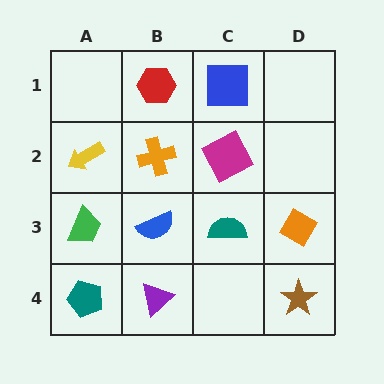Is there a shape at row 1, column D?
No, that cell is empty.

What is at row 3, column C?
A teal semicircle.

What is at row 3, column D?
An orange diamond.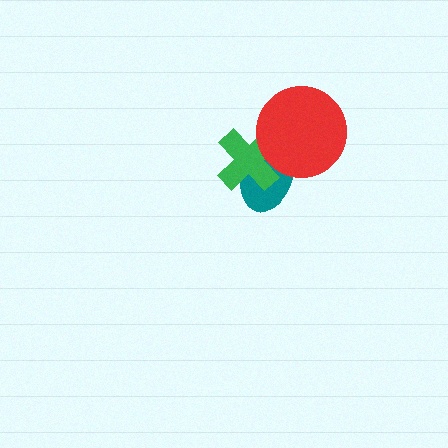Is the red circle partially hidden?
No, no other shape covers it.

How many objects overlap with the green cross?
2 objects overlap with the green cross.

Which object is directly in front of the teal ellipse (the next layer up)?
The green cross is directly in front of the teal ellipse.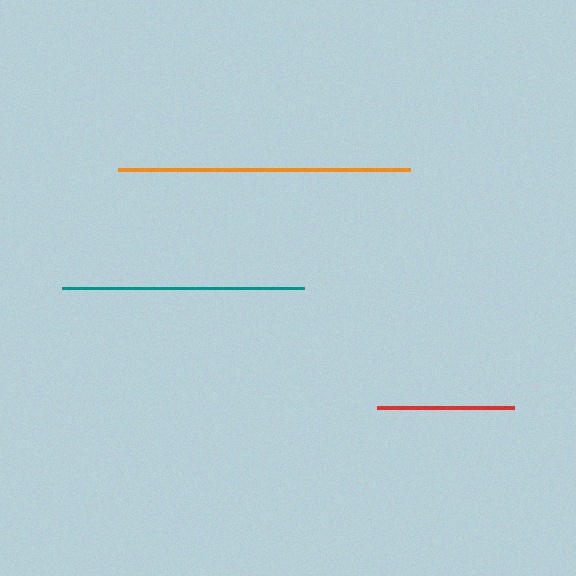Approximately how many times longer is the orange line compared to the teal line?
The orange line is approximately 1.2 times the length of the teal line.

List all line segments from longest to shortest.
From longest to shortest: orange, teal, red.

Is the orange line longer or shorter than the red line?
The orange line is longer than the red line.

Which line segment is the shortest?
The red line is the shortest at approximately 137 pixels.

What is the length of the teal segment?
The teal segment is approximately 242 pixels long.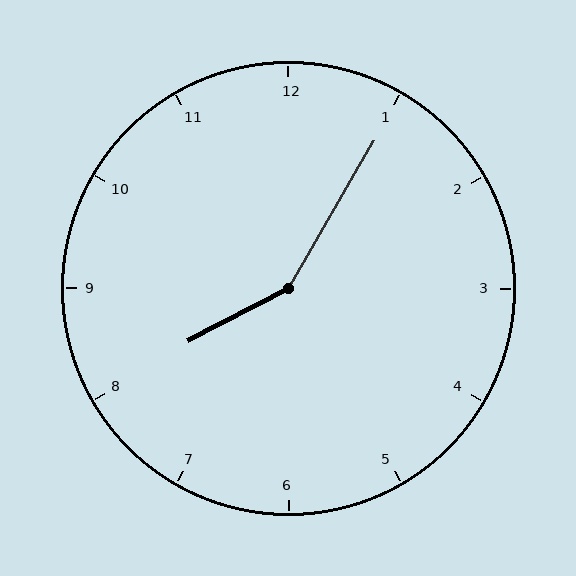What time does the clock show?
8:05.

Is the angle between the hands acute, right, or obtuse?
It is obtuse.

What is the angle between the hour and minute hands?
Approximately 148 degrees.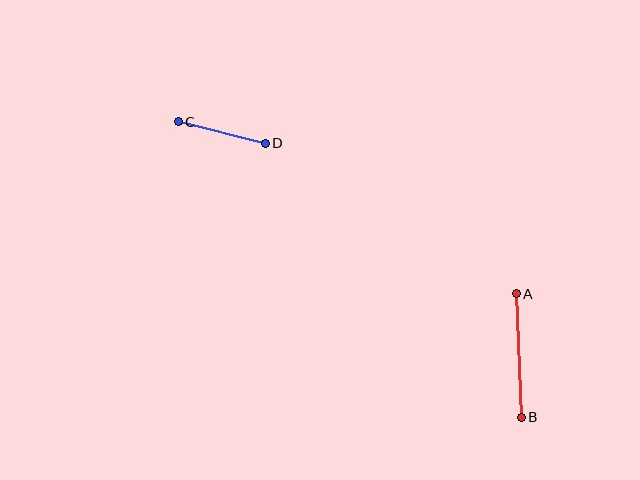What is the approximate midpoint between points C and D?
The midpoint is at approximately (222, 133) pixels.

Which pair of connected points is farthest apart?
Points A and B are farthest apart.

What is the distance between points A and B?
The distance is approximately 124 pixels.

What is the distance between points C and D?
The distance is approximately 90 pixels.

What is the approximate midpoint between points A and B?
The midpoint is at approximately (519, 356) pixels.